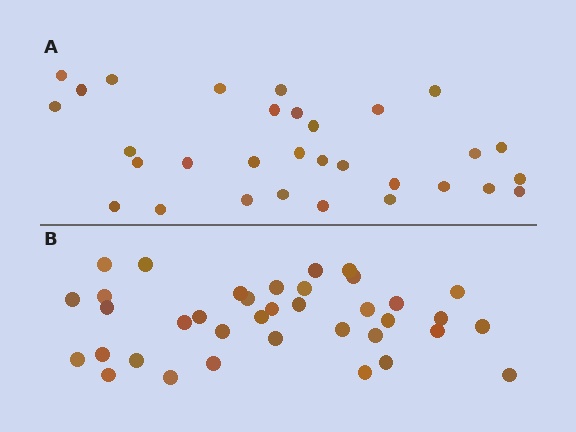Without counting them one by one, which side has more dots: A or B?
Region B (the bottom region) has more dots.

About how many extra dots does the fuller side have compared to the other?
Region B has about 6 more dots than region A.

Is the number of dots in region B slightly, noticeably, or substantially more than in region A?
Region B has only slightly more — the two regions are fairly close. The ratio is roughly 1.2 to 1.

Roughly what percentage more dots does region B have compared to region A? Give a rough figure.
About 20% more.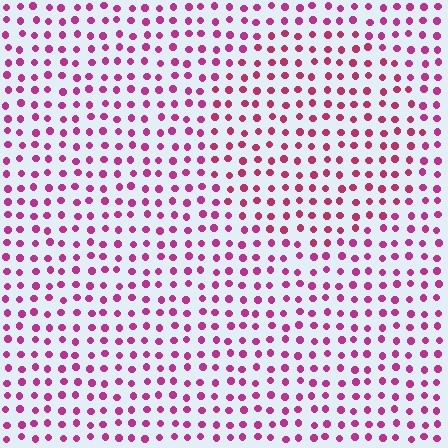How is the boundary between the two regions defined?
The boundary is defined purely by a slight shift in hue (about 18 degrees). Spacing, size, and orientation are identical on both sides.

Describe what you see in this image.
The image is filled with small magenta elements in a uniform arrangement. A circle-shaped region is visible where the elements are tinted to a slightly different hue, forming a subtle color boundary.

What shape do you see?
I see a circle.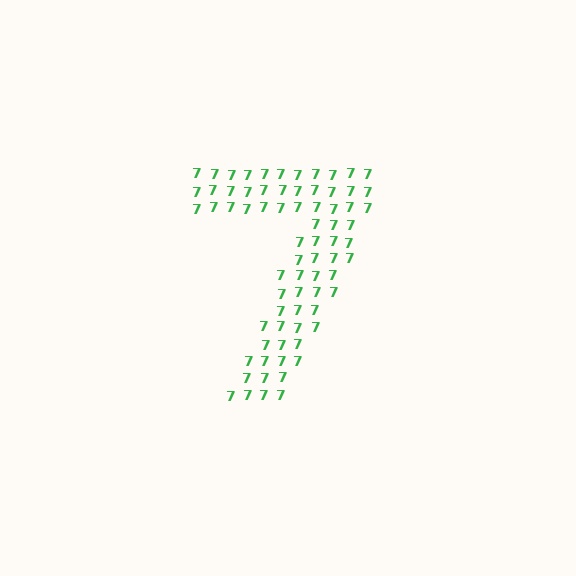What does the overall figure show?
The overall figure shows the digit 7.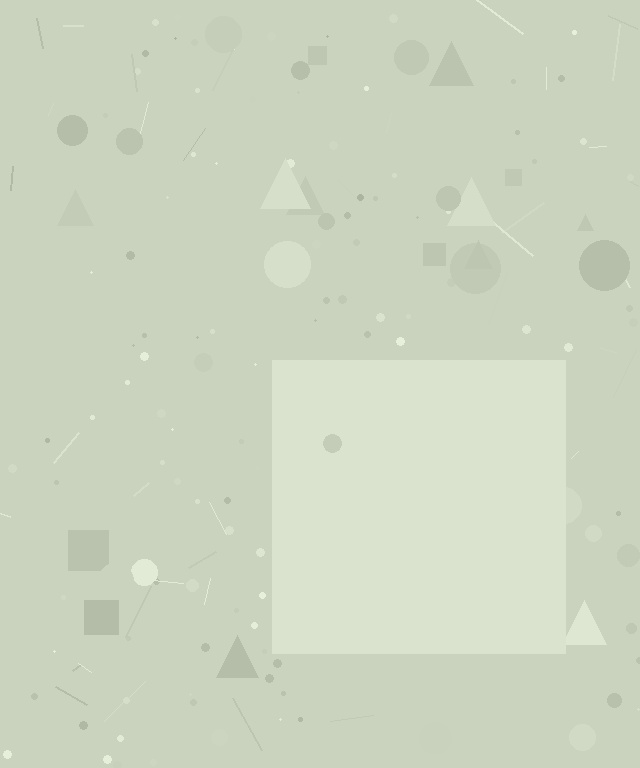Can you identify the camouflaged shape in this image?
The camouflaged shape is a square.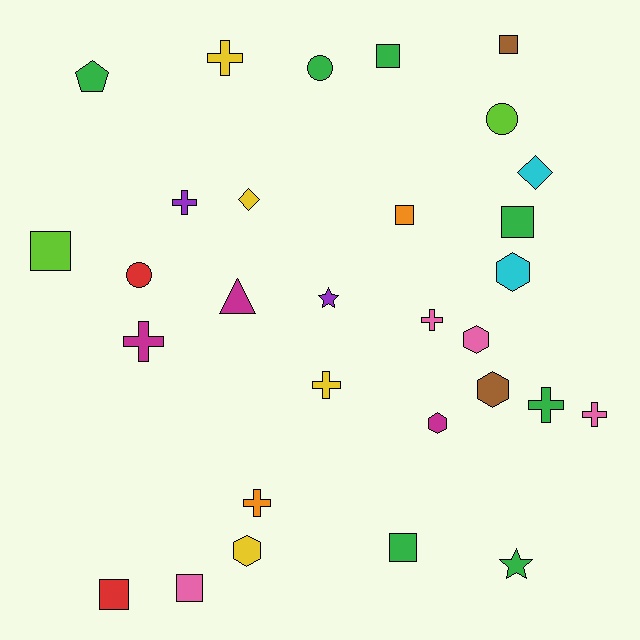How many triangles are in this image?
There is 1 triangle.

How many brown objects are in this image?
There are 2 brown objects.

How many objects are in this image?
There are 30 objects.